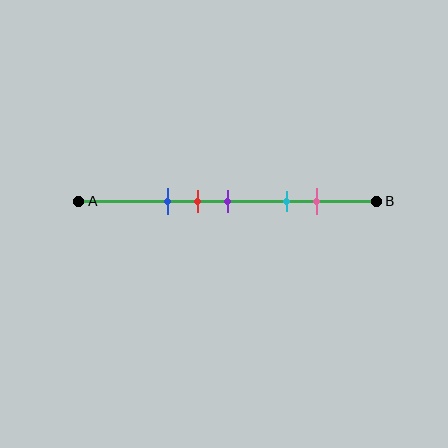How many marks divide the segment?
There are 5 marks dividing the segment.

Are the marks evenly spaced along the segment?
No, the marks are not evenly spaced.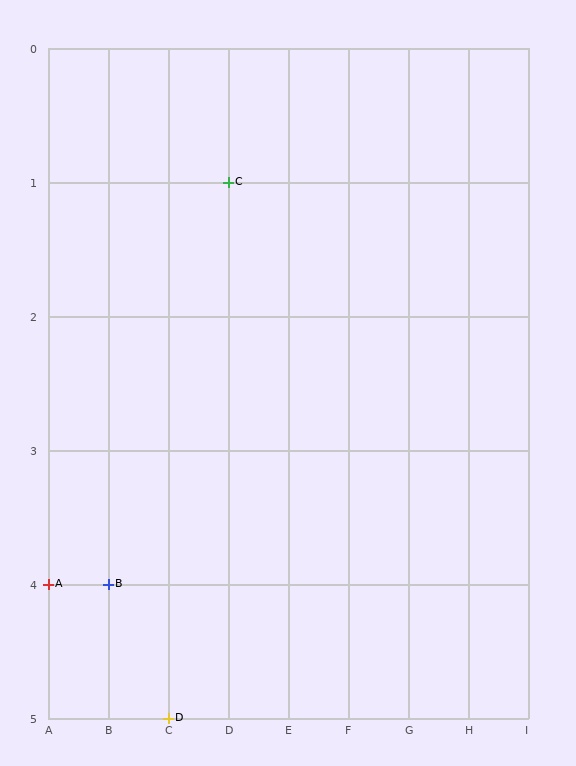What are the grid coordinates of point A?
Point A is at grid coordinates (A, 4).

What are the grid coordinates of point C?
Point C is at grid coordinates (D, 1).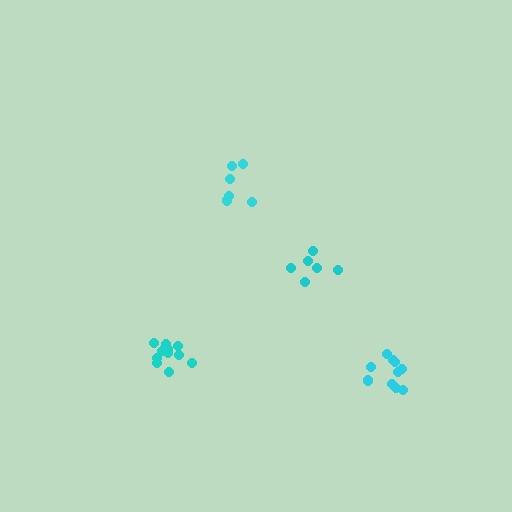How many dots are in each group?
Group 1: 10 dots, Group 2: 11 dots, Group 3: 6 dots, Group 4: 6 dots (33 total).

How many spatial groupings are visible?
There are 4 spatial groupings.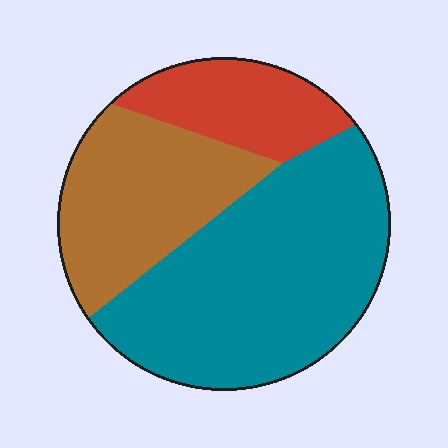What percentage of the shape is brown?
Brown takes up between a quarter and a half of the shape.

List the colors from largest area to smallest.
From largest to smallest: teal, brown, red.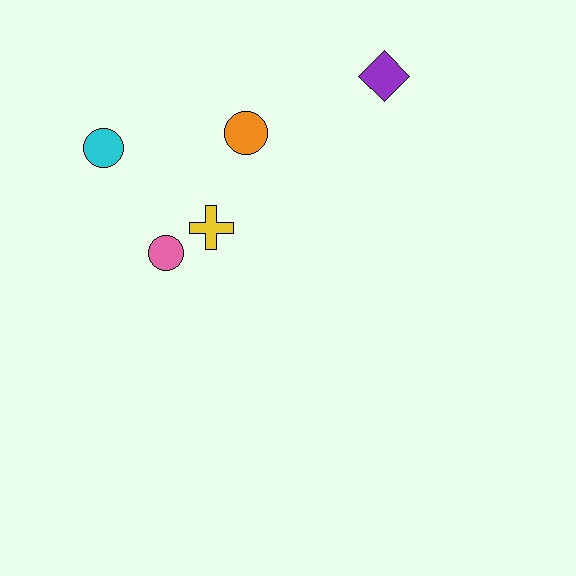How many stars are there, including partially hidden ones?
There are no stars.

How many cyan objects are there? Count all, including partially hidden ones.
There is 1 cyan object.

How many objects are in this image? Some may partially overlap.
There are 5 objects.